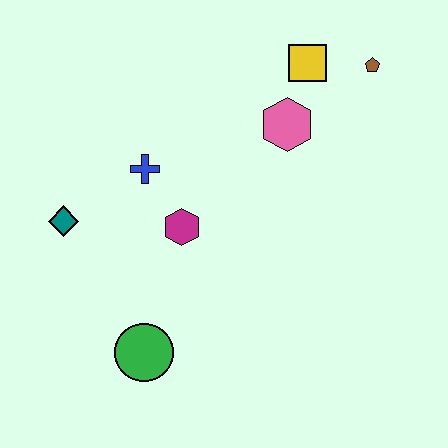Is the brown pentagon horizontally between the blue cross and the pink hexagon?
No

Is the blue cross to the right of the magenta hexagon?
No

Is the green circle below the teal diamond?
Yes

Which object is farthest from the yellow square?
The green circle is farthest from the yellow square.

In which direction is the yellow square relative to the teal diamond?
The yellow square is to the right of the teal diamond.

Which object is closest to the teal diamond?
The blue cross is closest to the teal diamond.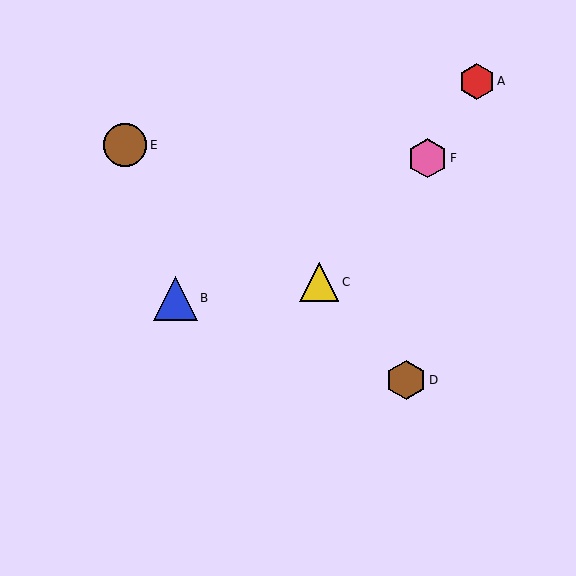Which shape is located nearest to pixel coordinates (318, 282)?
The yellow triangle (labeled C) at (319, 282) is nearest to that location.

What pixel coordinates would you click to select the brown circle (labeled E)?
Click at (125, 145) to select the brown circle E.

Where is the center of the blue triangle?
The center of the blue triangle is at (175, 298).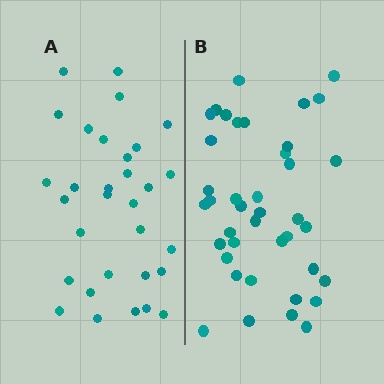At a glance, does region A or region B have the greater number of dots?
Region B (the right region) has more dots.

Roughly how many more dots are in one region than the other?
Region B has roughly 8 or so more dots than region A.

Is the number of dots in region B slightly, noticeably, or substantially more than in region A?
Region B has noticeably more, but not dramatically so. The ratio is roughly 1.3 to 1.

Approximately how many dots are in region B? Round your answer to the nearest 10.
About 40 dots.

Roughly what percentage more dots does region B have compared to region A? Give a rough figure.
About 30% more.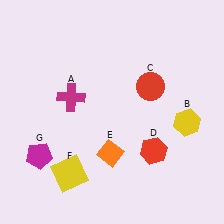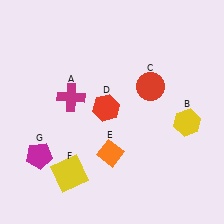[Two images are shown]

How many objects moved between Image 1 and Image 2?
1 object moved between the two images.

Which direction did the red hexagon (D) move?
The red hexagon (D) moved left.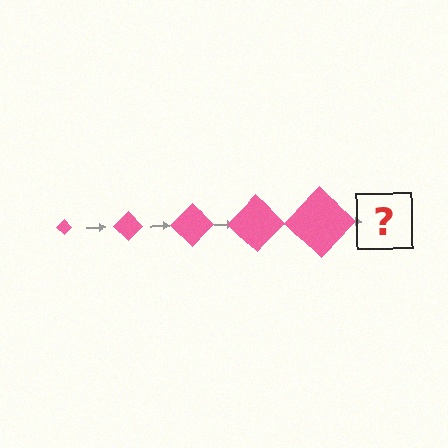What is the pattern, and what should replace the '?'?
The pattern is that the diamond gets progressively larger each step. The '?' should be a pink diamond, larger than the previous one.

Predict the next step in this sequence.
The next step is a pink diamond, larger than the previous one.